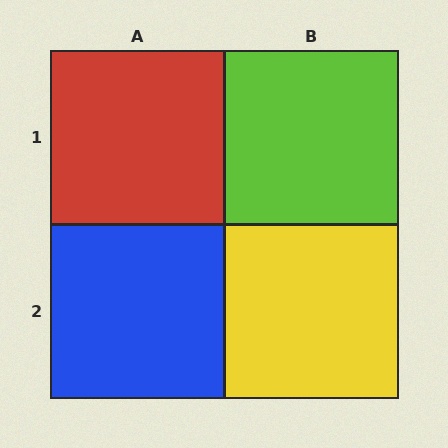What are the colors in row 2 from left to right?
Blue, yellow.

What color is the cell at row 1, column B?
Lime.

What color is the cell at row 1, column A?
Red.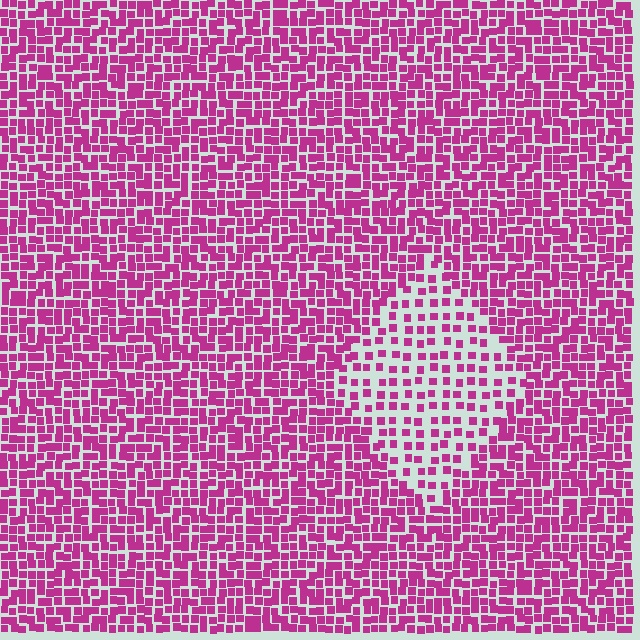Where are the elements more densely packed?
The elements are more densely packed outside the diamond boundary.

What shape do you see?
I see a diamond.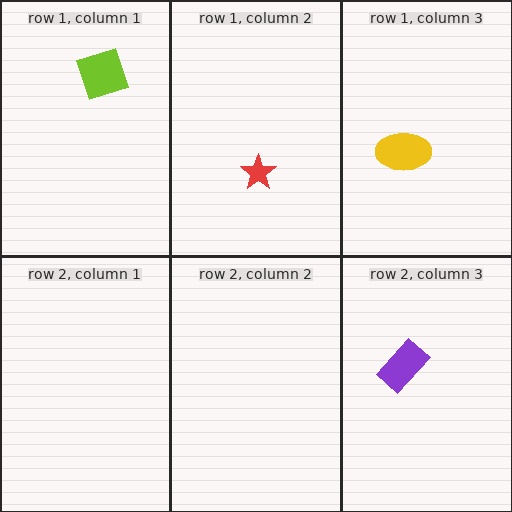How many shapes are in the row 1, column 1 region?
1.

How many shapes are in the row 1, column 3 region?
1.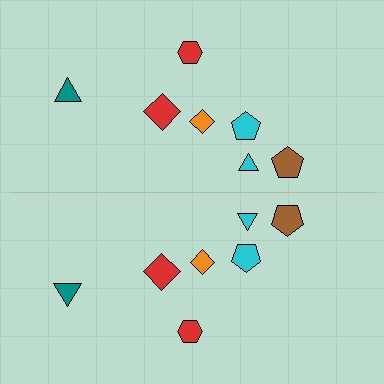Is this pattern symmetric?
Yes, this pattern has bilateral (reflection) symmetry.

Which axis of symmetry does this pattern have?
The pattern has a horizontal axis of symmetry running through the center of the image.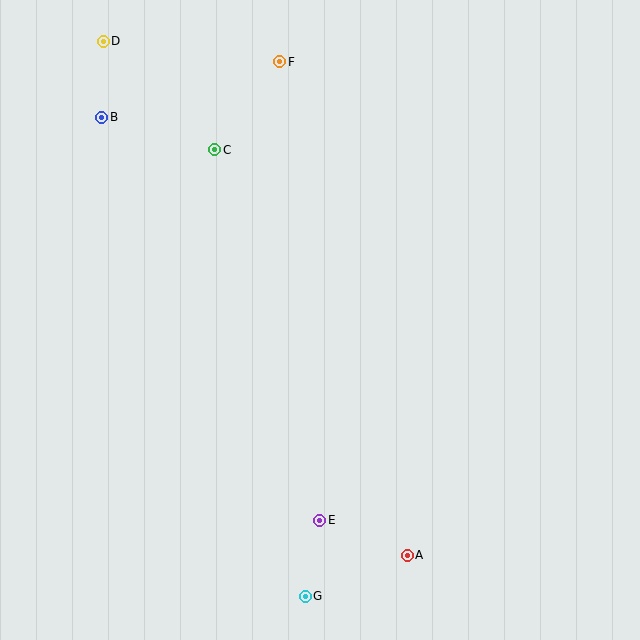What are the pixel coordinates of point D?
Point D is at (103, 41).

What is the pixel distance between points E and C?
The distance between E and C is 385 pixels.